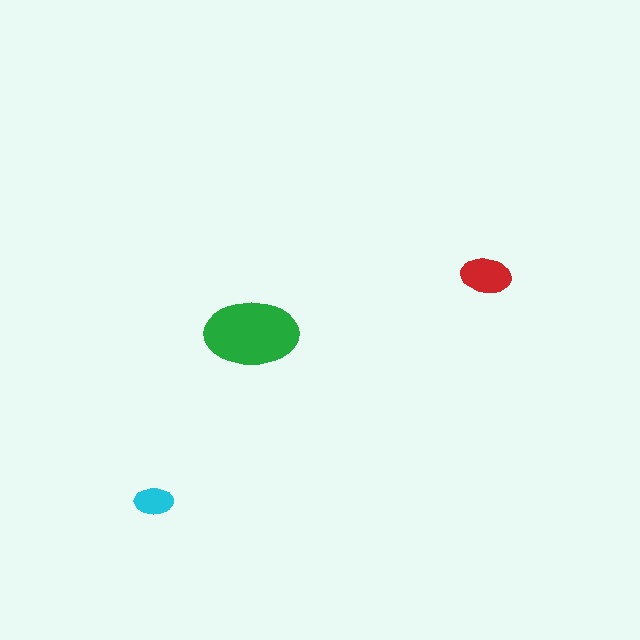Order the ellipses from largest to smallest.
the green one, the red one, the cyan one.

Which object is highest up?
The red ellipse is topmost.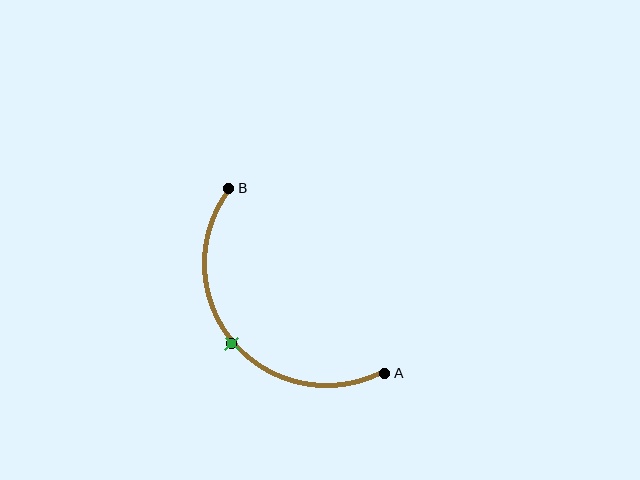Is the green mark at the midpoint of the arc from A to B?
Yes. The green mark lies on the arc at equal arc-length from both A and B — it is the arc midpoint.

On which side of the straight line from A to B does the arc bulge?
The arc bulges below and to the left of the straight line connecting A and B.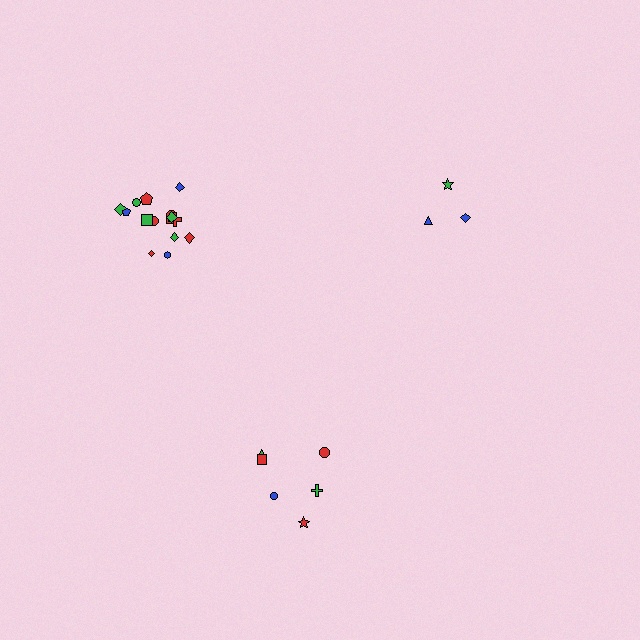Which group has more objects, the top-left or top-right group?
The top-left group.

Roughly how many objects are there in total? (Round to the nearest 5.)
Roughly 25 objects in total.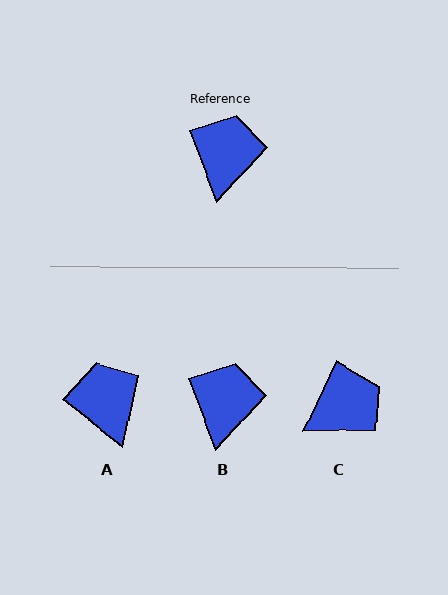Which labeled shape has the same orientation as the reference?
B.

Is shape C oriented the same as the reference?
No, it is off by about 47 degrees.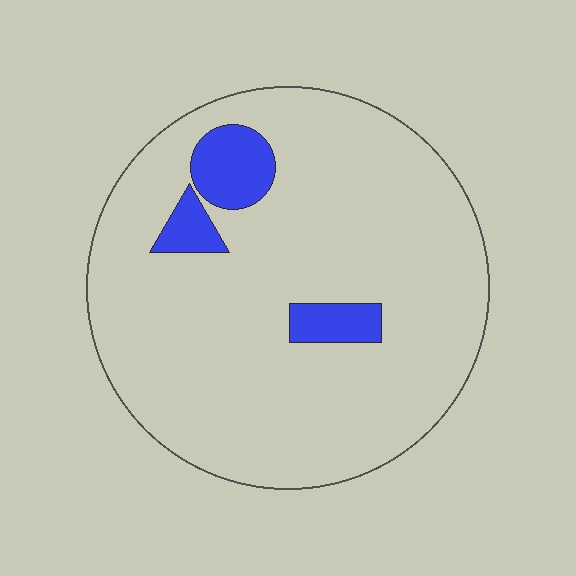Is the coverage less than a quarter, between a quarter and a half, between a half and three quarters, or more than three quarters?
Less than a quarter.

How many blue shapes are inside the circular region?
3.